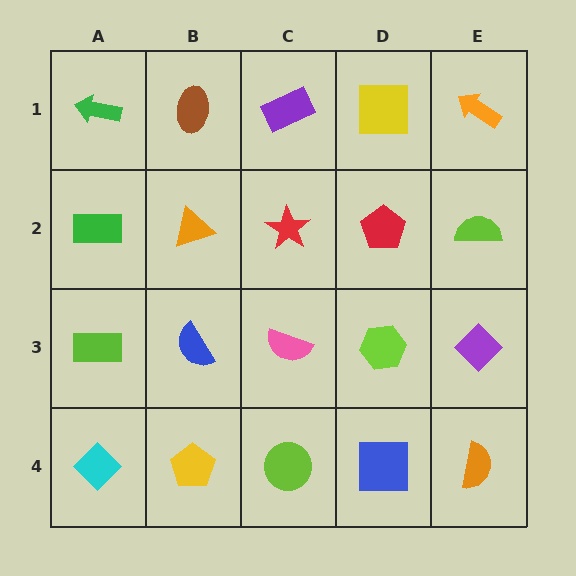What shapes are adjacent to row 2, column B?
A brown ellipse (row 1, column B), a blue semicircle (row 3, column B), a green rectangle (row 2, column A), a red star (row 2, column C).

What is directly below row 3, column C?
A lime circle.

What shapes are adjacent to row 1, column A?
A green rectangle (row 2, column A), a brown ellipse (row 1, column B).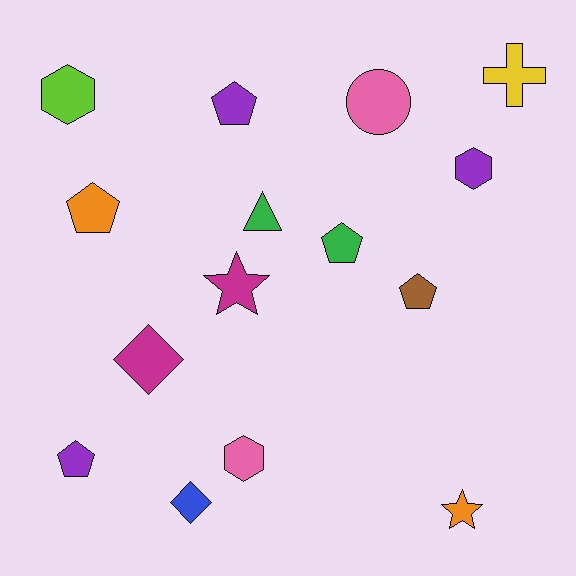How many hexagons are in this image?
There are 3 hexagons.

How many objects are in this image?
There are 15 objects.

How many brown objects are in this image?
There is 1 brown object.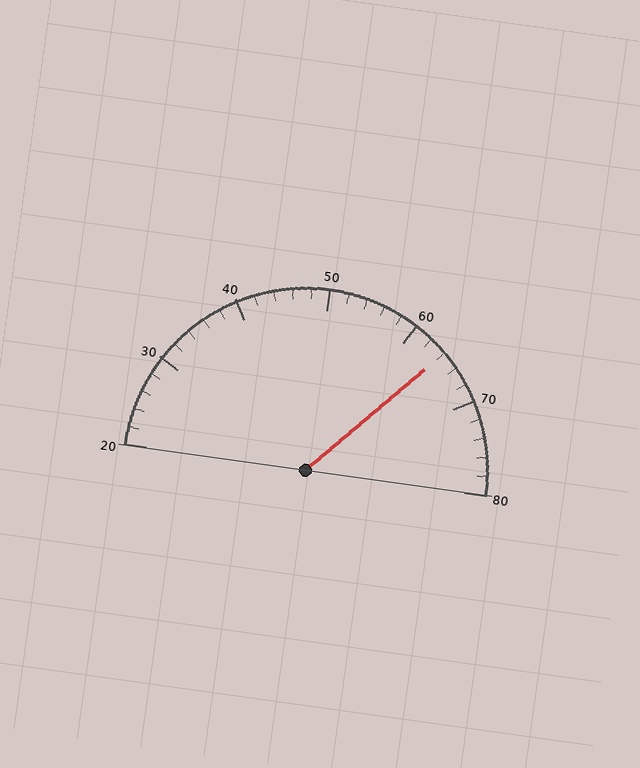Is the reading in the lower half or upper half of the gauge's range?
The reading is in the upper half of the range (20 to 80).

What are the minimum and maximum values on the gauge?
The gauge ranges from 20 to 80.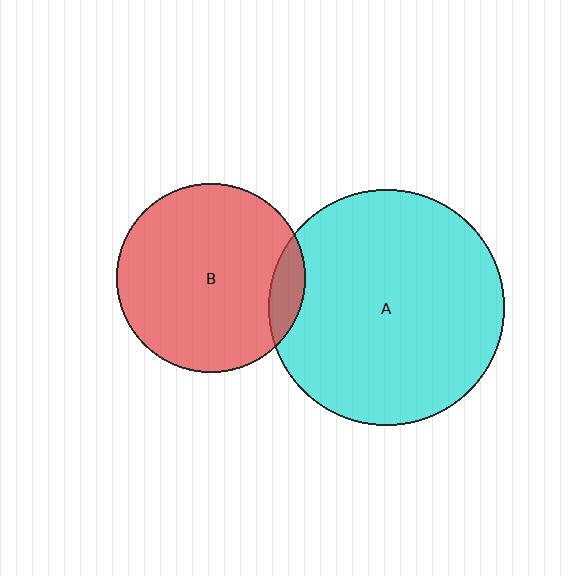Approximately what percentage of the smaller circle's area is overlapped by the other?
Approximately 10%.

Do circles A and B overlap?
Yes.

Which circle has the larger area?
Circle A (cyan).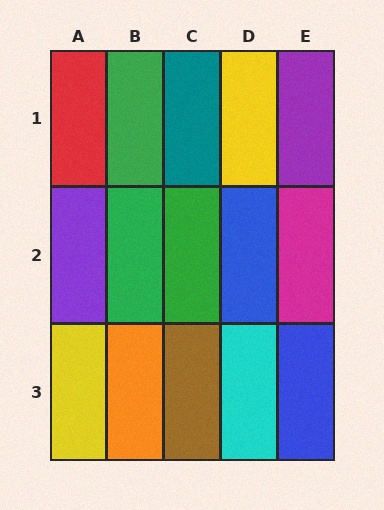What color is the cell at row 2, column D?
Blue.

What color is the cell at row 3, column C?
Brown.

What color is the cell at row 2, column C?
Green.